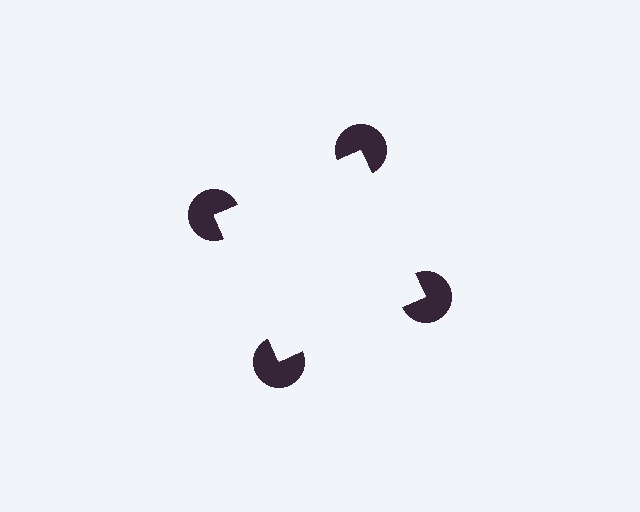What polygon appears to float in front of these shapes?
An illusory square — its edges are inferred from the aligned wedge cuts in the pac-man discs, not physically drawn.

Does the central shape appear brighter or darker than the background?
It typically appears slightly brighter than the background, even though no actual brightness change is drawn.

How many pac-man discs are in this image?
There are 4 — one at each vertex of the illusory square.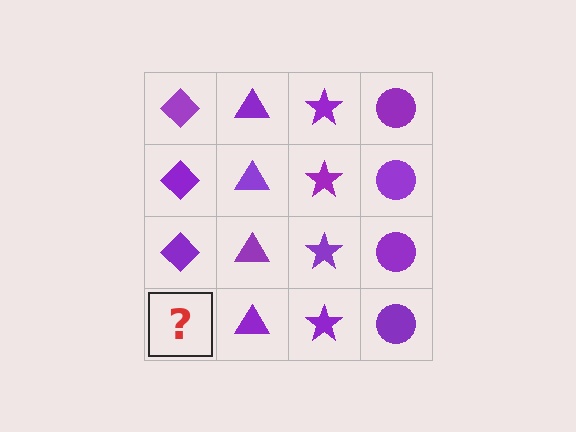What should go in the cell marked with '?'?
The missing cell should contain a purple diamond.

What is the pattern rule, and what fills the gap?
The rule is that each column has a consistent shape. The gap should be filled with a purple diamond.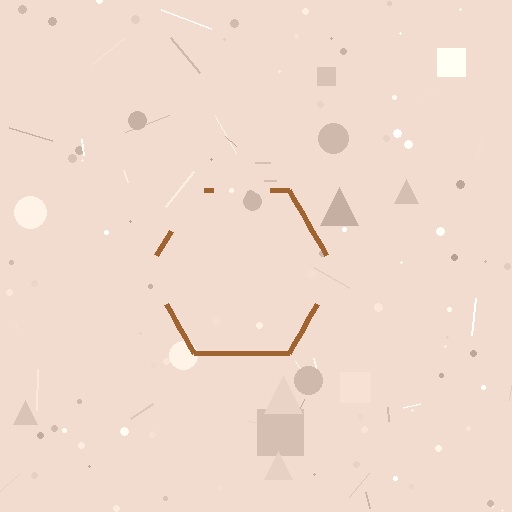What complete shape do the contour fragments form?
The contour fragments form a hexagon.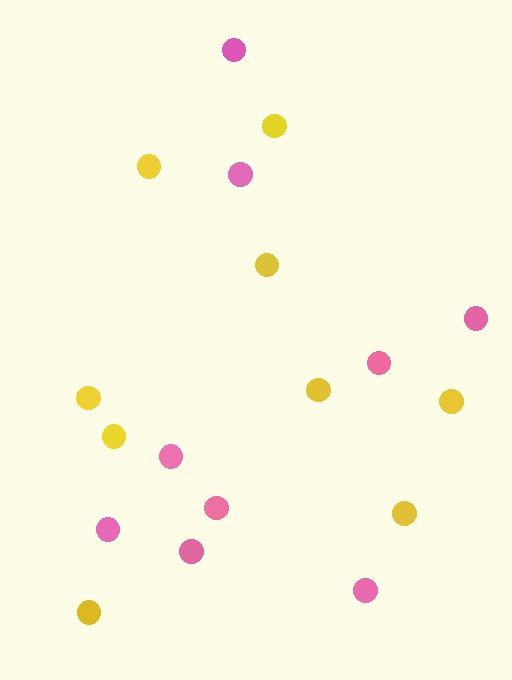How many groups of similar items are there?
There are 2 groups: one group of yellow circles (9) and one group of pink circles (9).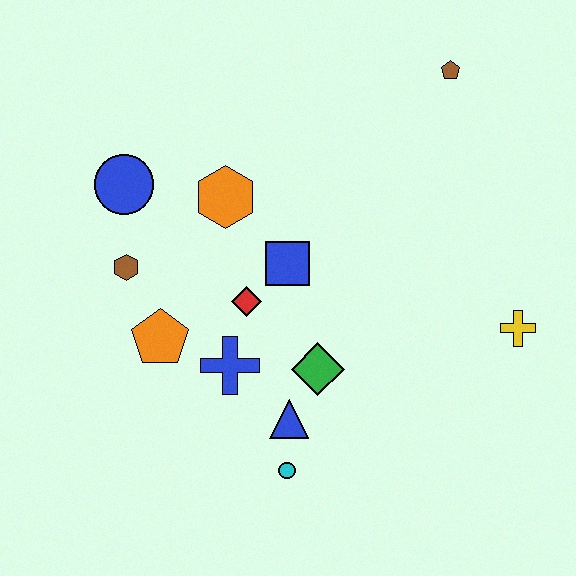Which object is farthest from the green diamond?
The brown pentagon is farthest from the green diamond.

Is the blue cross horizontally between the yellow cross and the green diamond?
No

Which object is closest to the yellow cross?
The green diamond is closest to the yellow cross.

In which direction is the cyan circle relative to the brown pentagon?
The cyan circle is below the brown pentagon.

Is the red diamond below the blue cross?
No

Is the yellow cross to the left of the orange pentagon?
No